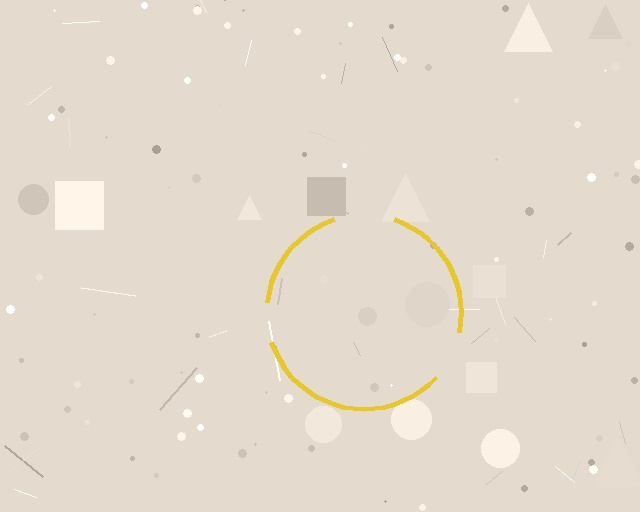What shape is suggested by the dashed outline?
The dashed outline suggests a circle.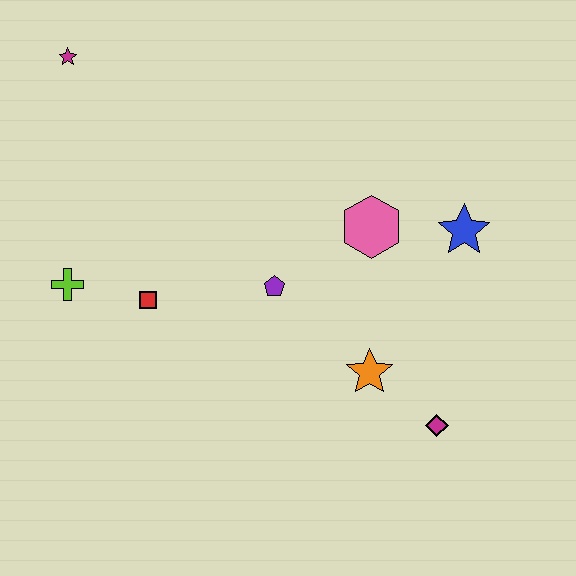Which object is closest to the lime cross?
The red square is closest to the lime cross.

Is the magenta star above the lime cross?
Yes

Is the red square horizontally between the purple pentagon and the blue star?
No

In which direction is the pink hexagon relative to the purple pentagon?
The pink hexagon is to the right of the purple pentagon.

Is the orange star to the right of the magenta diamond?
No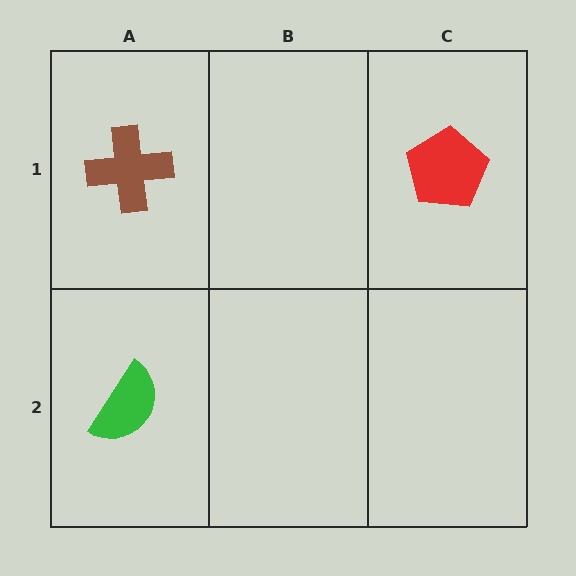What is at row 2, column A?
A green semicircle.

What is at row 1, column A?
A brown cross.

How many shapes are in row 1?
2 shapes.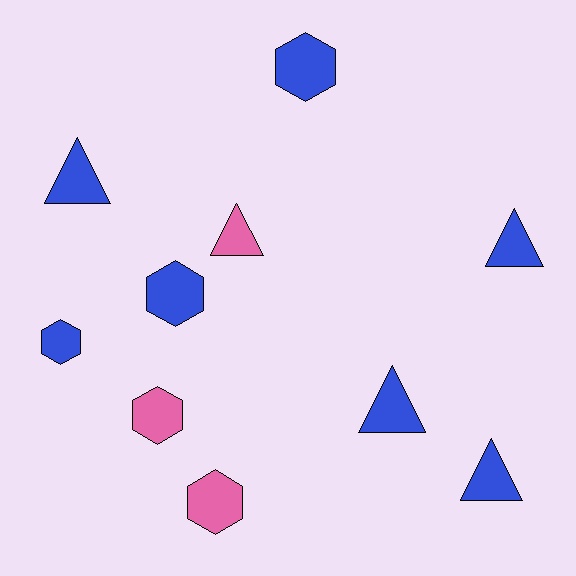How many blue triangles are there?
There are 4 blue triangles.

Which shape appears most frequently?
Triangle, with 5 objects.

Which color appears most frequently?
Blue, with 7 objects.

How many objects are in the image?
There are 10 objects.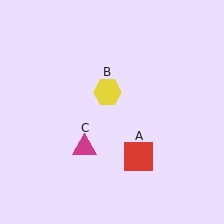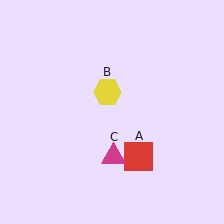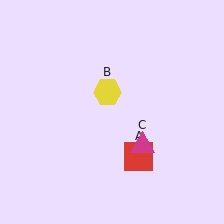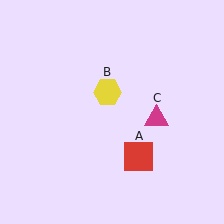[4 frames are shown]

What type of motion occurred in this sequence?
The magenta triangle (object C) rotated counterclockwise around the center of the scene.